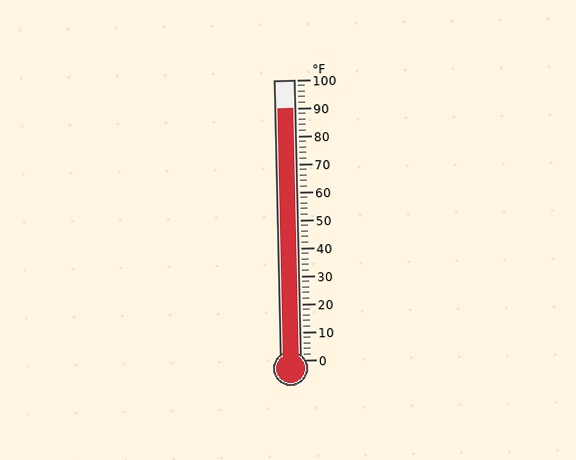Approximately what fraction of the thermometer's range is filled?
The thermometer is filled to approximately 90% of its range.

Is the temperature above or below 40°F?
The temperature is above 40°F.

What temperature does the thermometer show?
The thermometer shows approximately 90°F.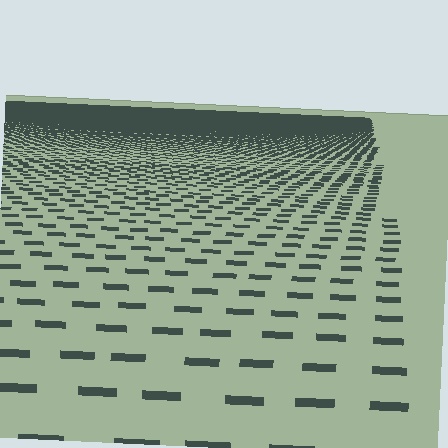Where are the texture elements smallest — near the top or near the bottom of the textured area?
Near the top.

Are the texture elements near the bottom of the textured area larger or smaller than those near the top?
Larger. Near the bottom, elements are closer to the viewer and appear at a bigger on-screen size.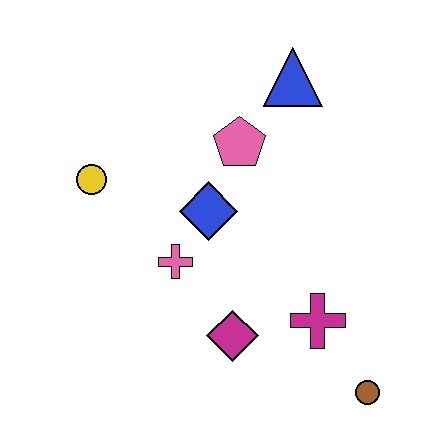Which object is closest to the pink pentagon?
The blue diamond is closest to the pink pentagon.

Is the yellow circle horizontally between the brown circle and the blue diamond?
No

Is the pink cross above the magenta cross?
Yes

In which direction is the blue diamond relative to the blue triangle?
The blue diamond is below the blue triangle.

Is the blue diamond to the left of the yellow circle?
No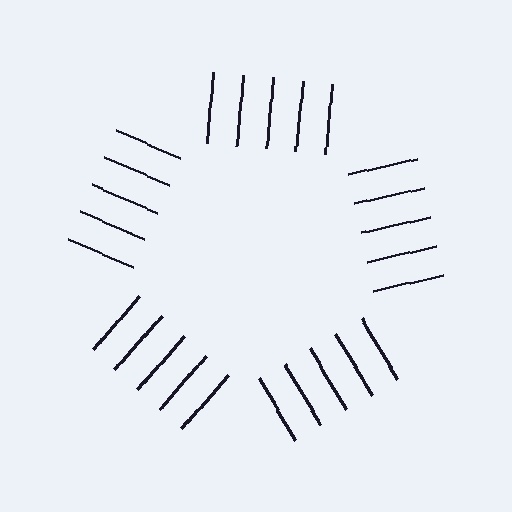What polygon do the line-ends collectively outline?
An illusory pentagon — the line segments terminate on its edges but no continuous stroke is drawn.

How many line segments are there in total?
25 — 5 along each of the 5 edges.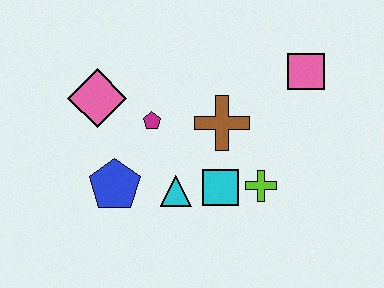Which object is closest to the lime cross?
The cyan square is closest to the lime cross.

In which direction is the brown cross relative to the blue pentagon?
The brown cross is to the right of the blue pentagon.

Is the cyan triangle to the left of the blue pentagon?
No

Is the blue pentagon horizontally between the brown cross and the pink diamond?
Yes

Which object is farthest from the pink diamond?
The pink square is farthest from the pink diamond.